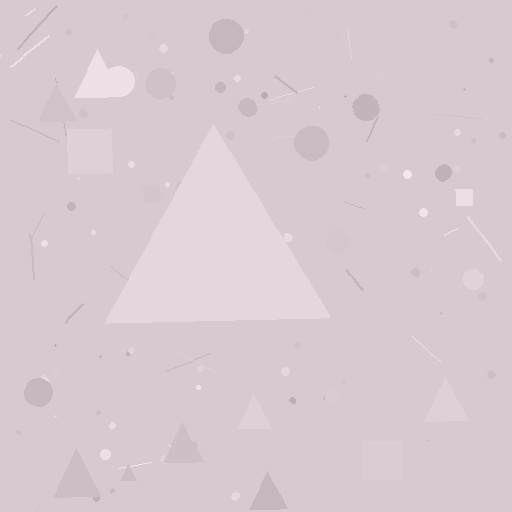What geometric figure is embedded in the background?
A triangle is embedded in the background.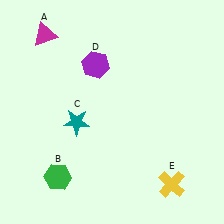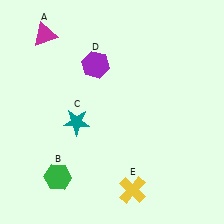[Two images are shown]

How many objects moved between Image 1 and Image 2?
1 object moved between the two images.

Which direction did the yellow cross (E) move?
The yellow cross (E) moved left.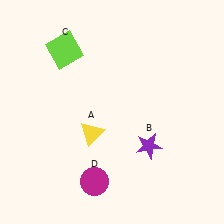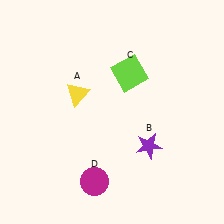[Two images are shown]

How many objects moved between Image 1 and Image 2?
2 objects moved between the two images.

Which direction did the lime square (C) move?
The lime square (C) moved right.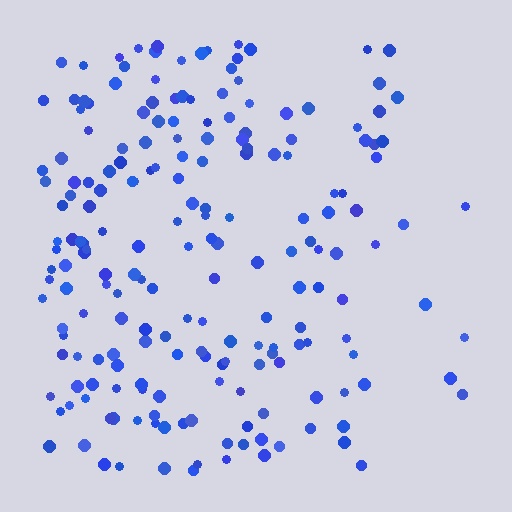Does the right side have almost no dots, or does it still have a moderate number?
Still a moderate number, just noticeably fewer than the left.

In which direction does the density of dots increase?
From right to left, with the left side densest.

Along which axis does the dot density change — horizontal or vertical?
Horizontal.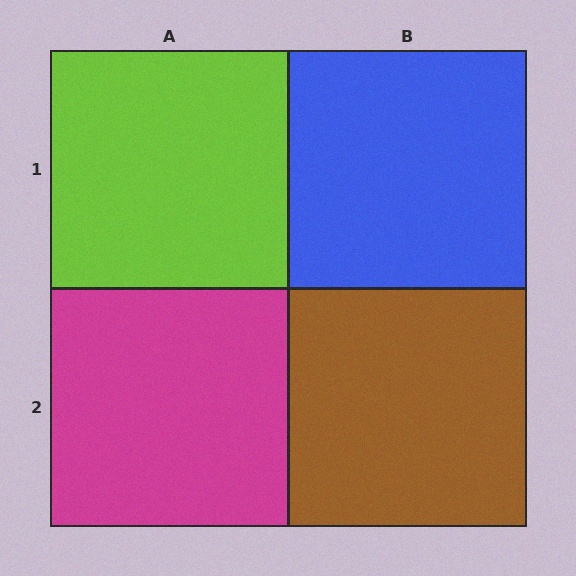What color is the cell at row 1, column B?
Blue.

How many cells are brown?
1 cell is brown.